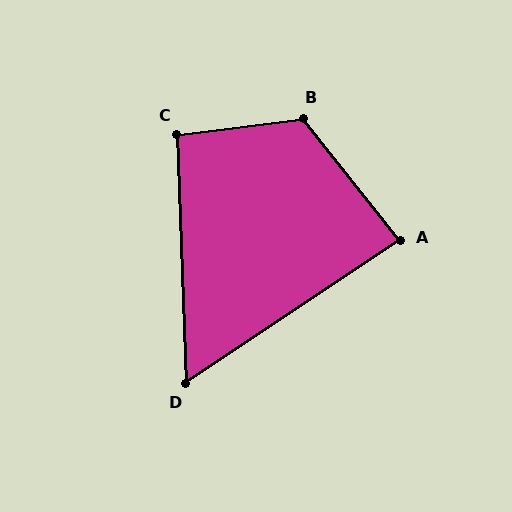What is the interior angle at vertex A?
Approximately 85 degrees (approximately right).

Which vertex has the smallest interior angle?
D, at approximately 58 degrees.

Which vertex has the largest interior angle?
B, at approximately 122 degrees.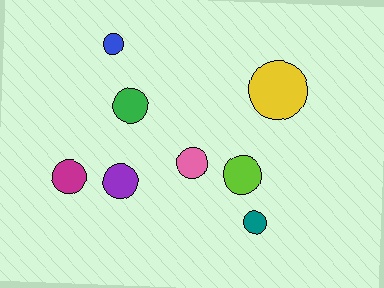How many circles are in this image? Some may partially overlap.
There are 8 circles.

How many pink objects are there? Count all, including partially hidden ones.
There is 1 pink object.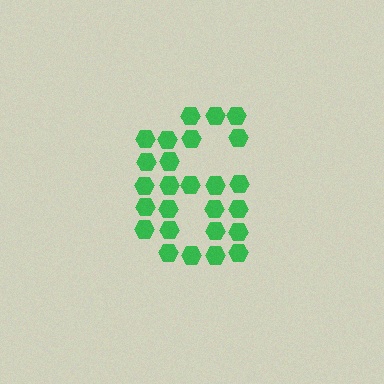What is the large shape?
The large shape is the digit 6.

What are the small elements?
The small elements are hexagons.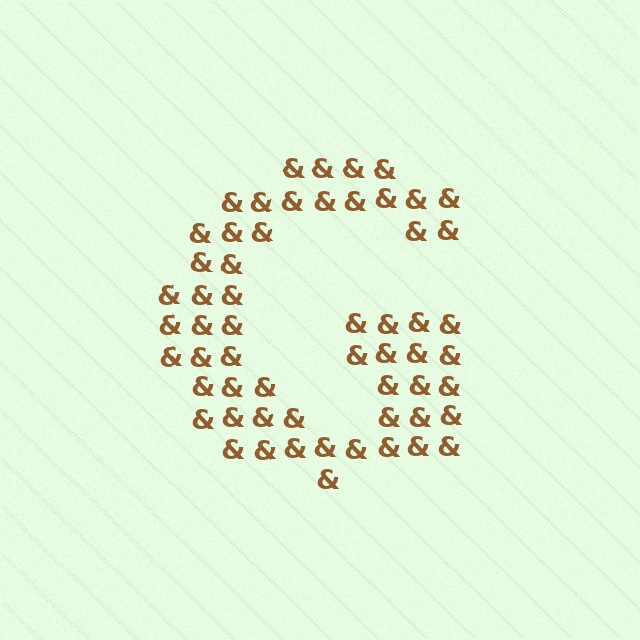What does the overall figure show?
The overall figure shows the letter G.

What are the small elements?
The small elements are ampersands.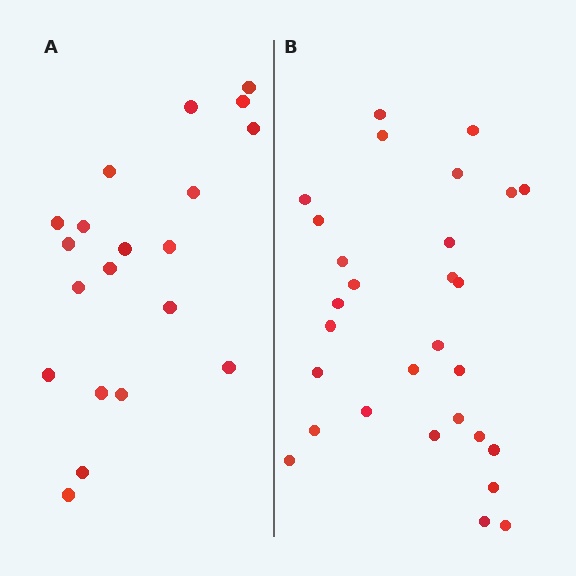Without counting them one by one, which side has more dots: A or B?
Region B (the right region) has more dots.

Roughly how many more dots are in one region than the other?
Region B has roughly 8 or so more dots than region A.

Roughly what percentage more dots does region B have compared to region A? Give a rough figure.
About 45% more.